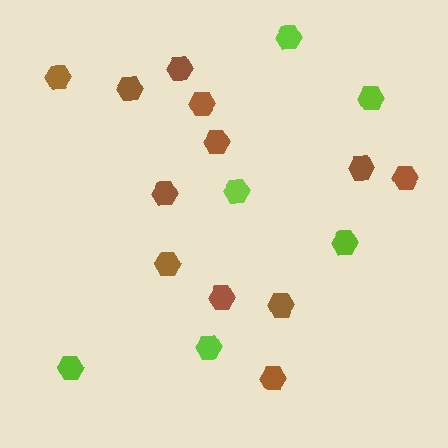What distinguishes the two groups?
There are 2 groups: one group of lime hexagons (6) and one group of brown hexagons (12).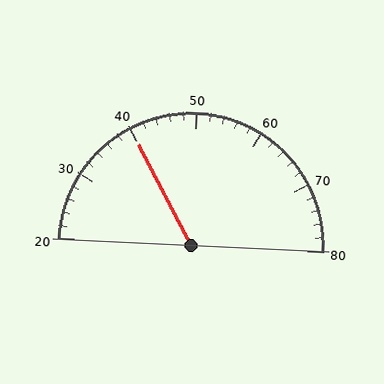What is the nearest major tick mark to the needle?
The nearest major tick mark is 40.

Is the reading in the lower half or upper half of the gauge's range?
The reading is in the lower half of the range (20 to 80).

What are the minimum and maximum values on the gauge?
The gauge ranges from 20 to 80.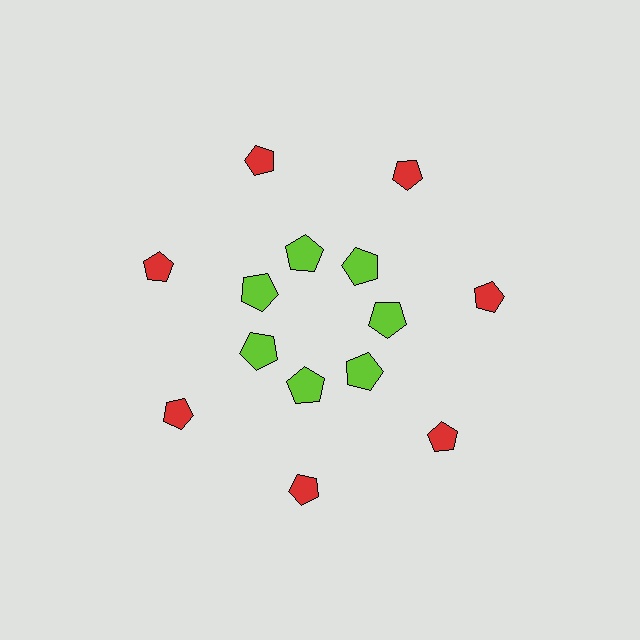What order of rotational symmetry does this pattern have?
This pattern has 7-fold rotational symmetry.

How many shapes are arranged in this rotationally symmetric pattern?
There are 14 shapes, arranged in 7 groups of 2.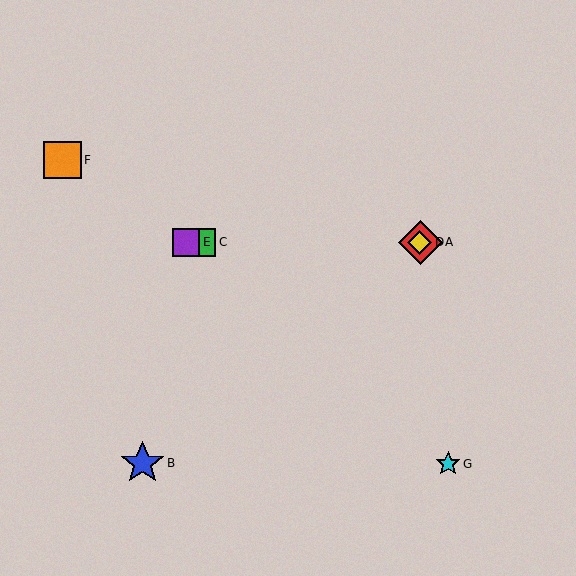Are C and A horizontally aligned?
Yes, both are at y≈242.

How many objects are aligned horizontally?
4 objects (A, C, D, E) are aligned horizontally.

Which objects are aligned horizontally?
Objects A, C, D, E are aligned horizontally.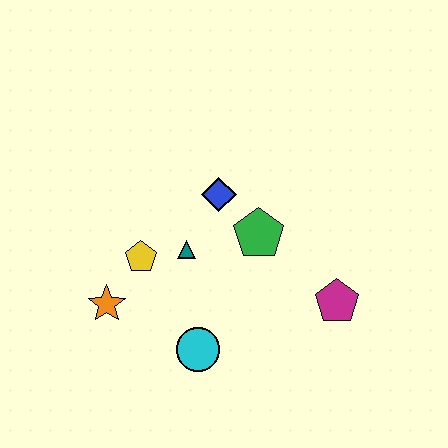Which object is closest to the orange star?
The yellow pentagon is closest to the orange star.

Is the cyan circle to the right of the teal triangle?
Yes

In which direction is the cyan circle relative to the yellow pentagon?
The cyan circle is below the yellow pentagon.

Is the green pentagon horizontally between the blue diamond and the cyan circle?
No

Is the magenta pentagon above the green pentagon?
No